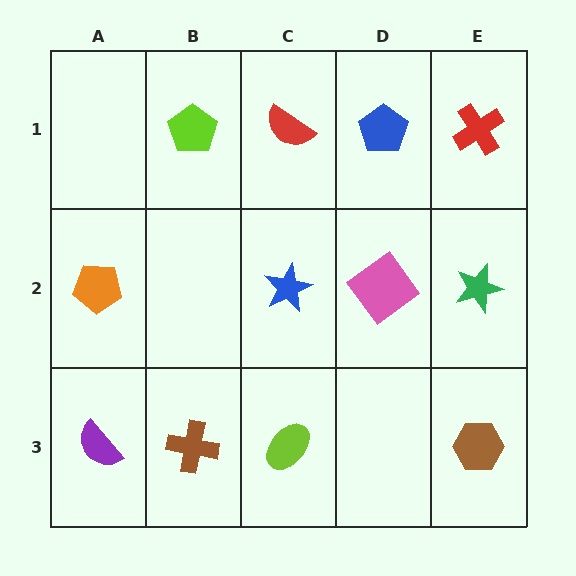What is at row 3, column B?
A brown cross.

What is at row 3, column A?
A purple semicircle.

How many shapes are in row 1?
4 shapes.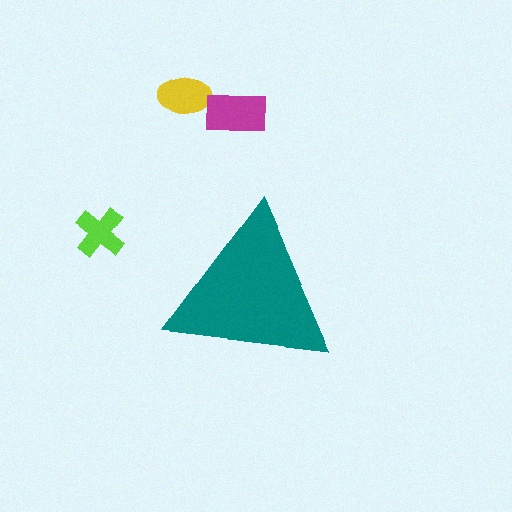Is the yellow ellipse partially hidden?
No, the yellow ellipse is fully visible.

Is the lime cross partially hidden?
No, the lime cross is fully visible.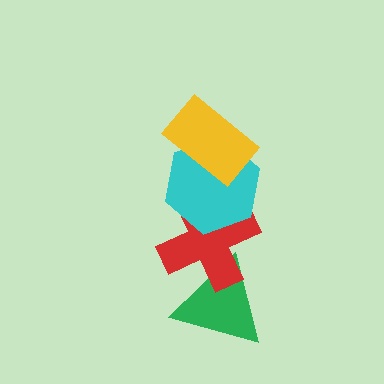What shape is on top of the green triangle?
The red cross is on top of the green triangle.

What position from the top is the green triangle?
The green triangle is 4th from the top.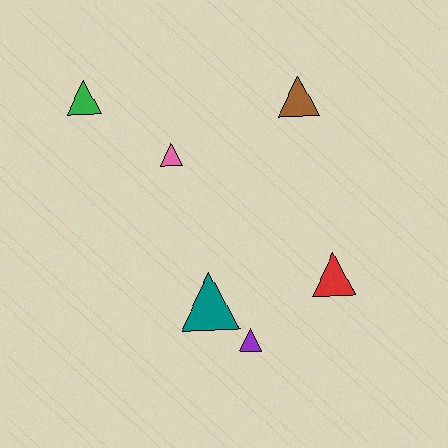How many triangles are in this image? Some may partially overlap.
There are 6 triangles.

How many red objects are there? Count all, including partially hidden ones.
There is 1 red object.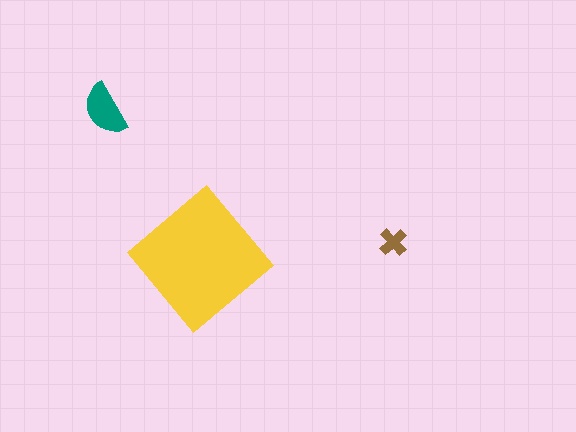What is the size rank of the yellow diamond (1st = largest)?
1st.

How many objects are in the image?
There are 3 objects in the image.